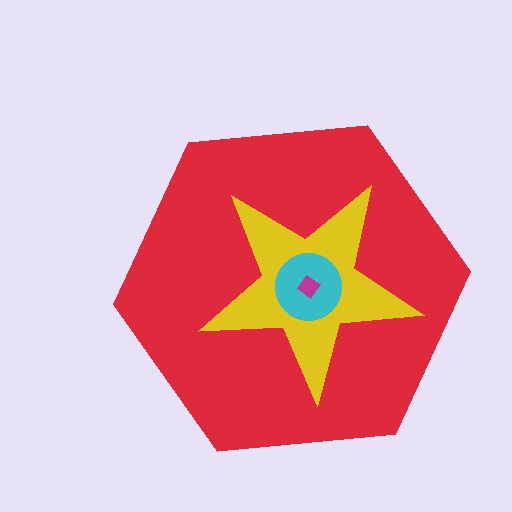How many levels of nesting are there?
4.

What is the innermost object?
The magenta diamond.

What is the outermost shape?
The red hexagon.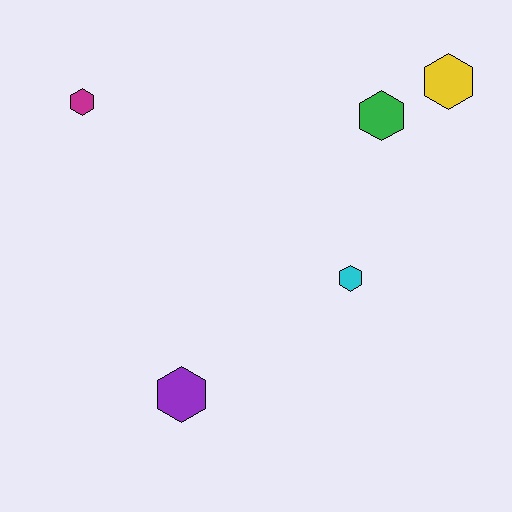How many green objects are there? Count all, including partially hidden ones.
There is 1 green object.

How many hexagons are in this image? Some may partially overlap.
There are 5 hexagons.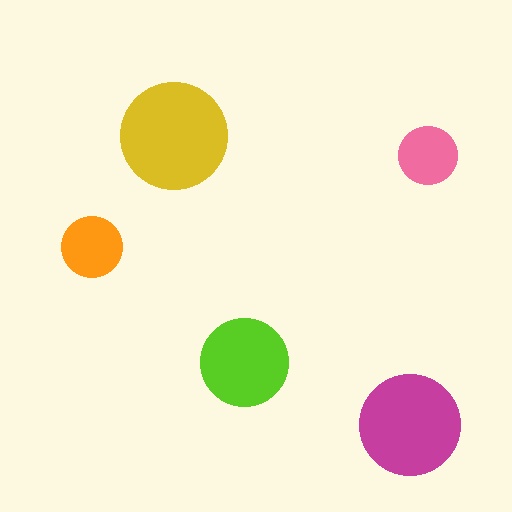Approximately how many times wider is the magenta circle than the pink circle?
About 1.5 times wider.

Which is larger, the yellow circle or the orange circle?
The yellow one.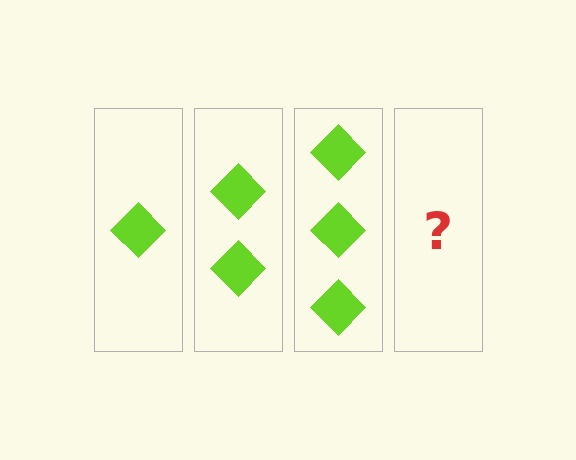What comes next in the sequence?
The next element should be 4 diamonds.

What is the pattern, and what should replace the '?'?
The pattern is that each step adds one more diamond. The '?' should be 4 diamonds.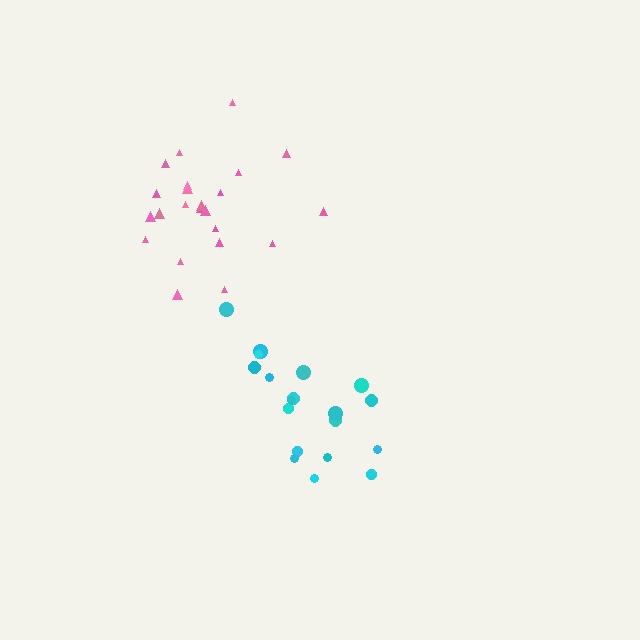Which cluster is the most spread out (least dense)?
Cyan.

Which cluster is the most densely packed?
Pink.